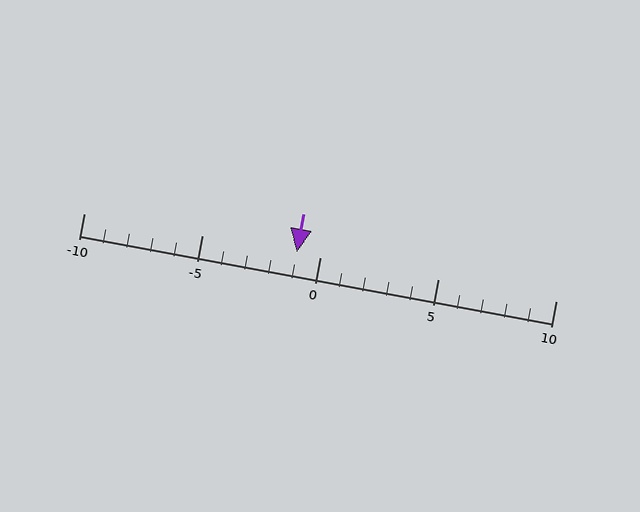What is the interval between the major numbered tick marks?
The major tick marks are spaced 5 units apart.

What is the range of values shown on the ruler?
The ruler shows values from -10 to 10.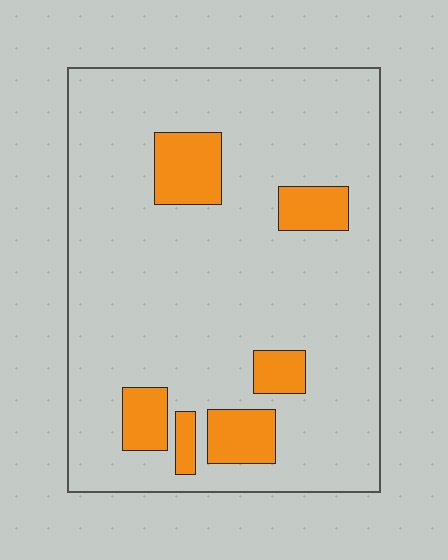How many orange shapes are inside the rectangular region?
6.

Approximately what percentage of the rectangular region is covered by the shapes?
Approximately 15%.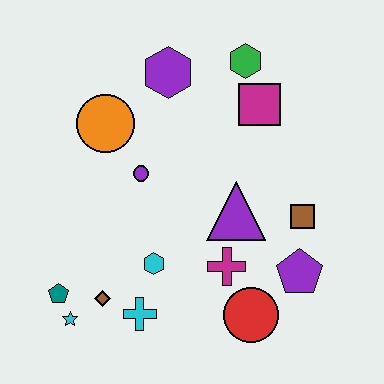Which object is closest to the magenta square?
The green hexagon is closest to the magenta square.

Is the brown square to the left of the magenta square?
No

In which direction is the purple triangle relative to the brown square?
The purple triangle is to the left of the brown square.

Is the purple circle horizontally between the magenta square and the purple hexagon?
No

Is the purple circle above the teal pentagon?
Yes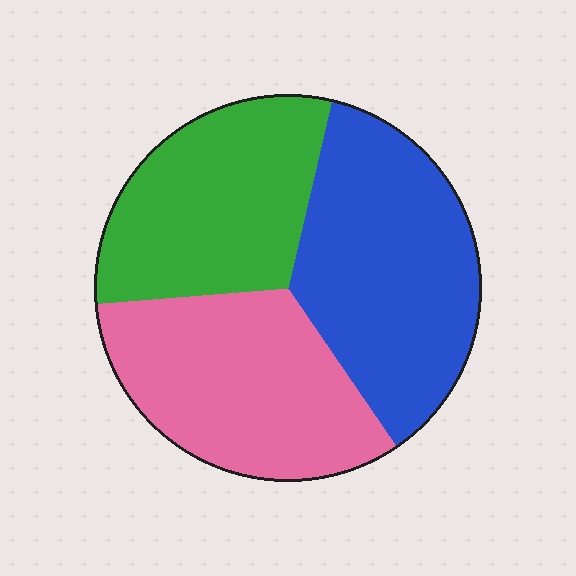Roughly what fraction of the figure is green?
Green takes up between a sixth and a third of the figure.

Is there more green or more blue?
Blue.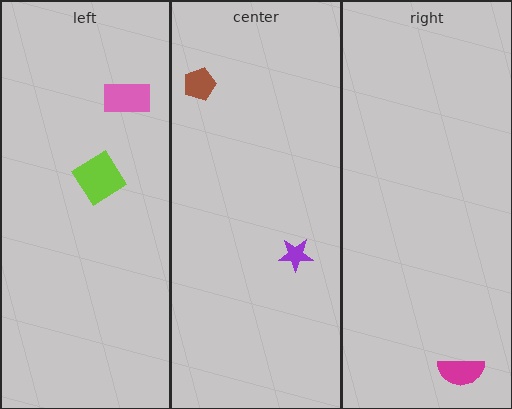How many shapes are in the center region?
2.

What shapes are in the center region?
The purple star, the brown pentagon.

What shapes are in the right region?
The magenta semicircle.